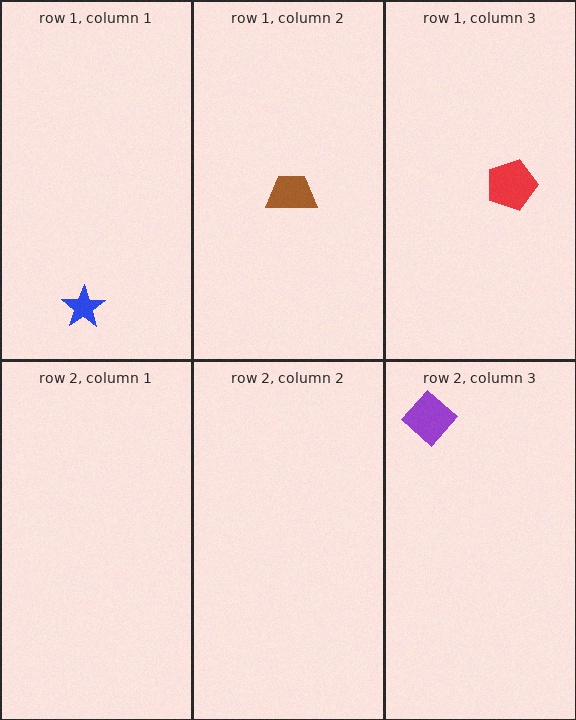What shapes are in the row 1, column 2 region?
The brown trapezoid.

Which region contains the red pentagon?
The row 1, column 3 region.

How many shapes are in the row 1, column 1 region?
1.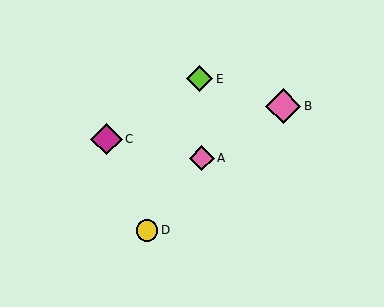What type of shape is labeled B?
Shape B is a pink diamond.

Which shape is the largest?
The pink diamond (labeled B) is the largest.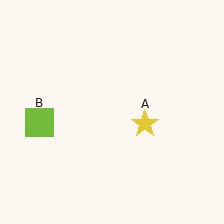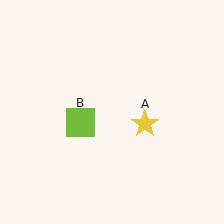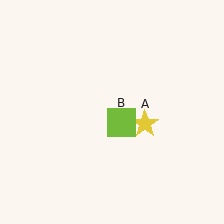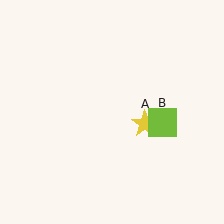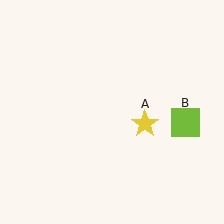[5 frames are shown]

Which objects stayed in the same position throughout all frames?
Yellow star (object A) remained stationary.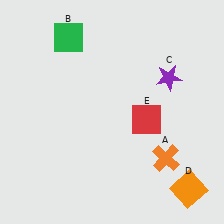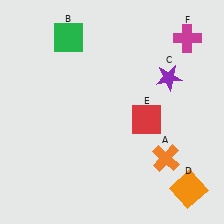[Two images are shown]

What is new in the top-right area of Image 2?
A magenta cross (F) was added in the top-right area of Image 2.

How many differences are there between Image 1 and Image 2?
There is 1 difference between the two images.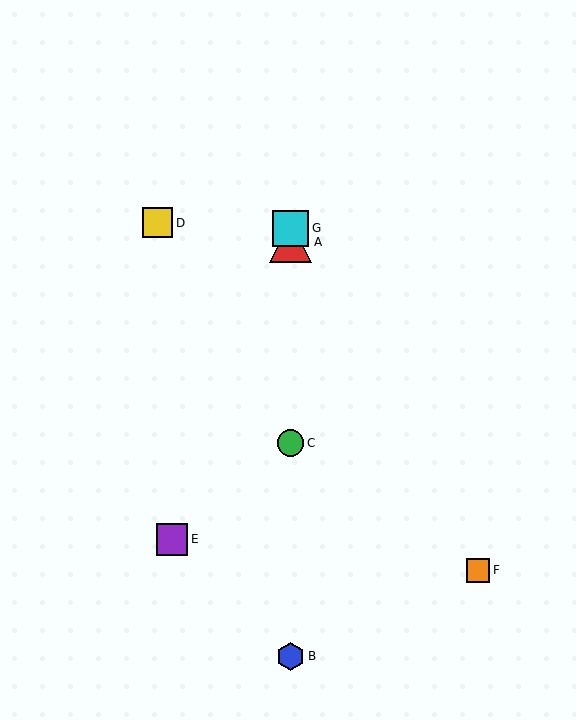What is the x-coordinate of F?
Object F is at x≈478.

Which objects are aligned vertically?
Objects A, B, C, G are aligned vertically.